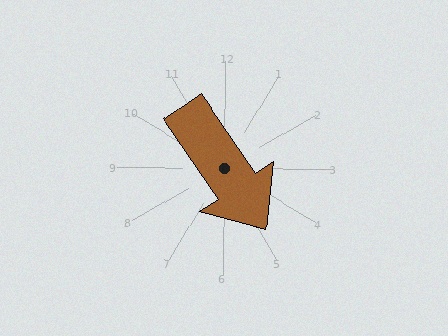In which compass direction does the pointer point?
Southeast.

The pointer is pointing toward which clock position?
Roughly 5 o'clock.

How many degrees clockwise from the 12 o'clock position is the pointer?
Approximately 146 degrees.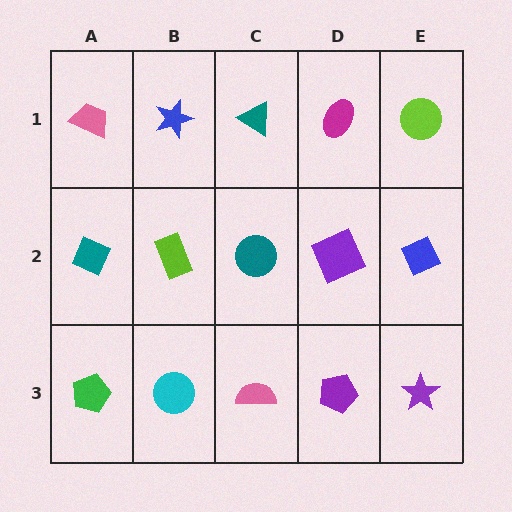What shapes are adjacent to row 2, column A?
A pink trapezoid (row 1, column A), a green pentagon (row 3, column A), a lime rectangle (row 2, column B).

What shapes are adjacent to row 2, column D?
A magenta ellipse (row 1, column D), a purple pentagon (row 3, column D), a teal circle (row 2, column C), a blue diamond (row 2, column E).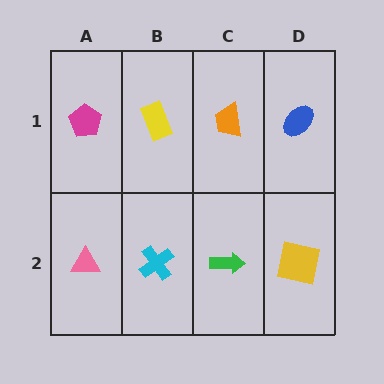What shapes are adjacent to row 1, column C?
A green arrow (row 2, column C), a yellow rectangle (row 1, column B), a blue ellipse (row 1, column D).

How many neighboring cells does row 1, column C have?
3.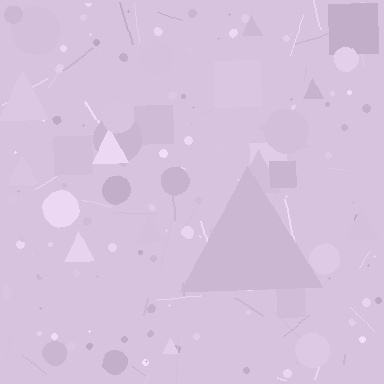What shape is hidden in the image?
A triangle is hidden in the image.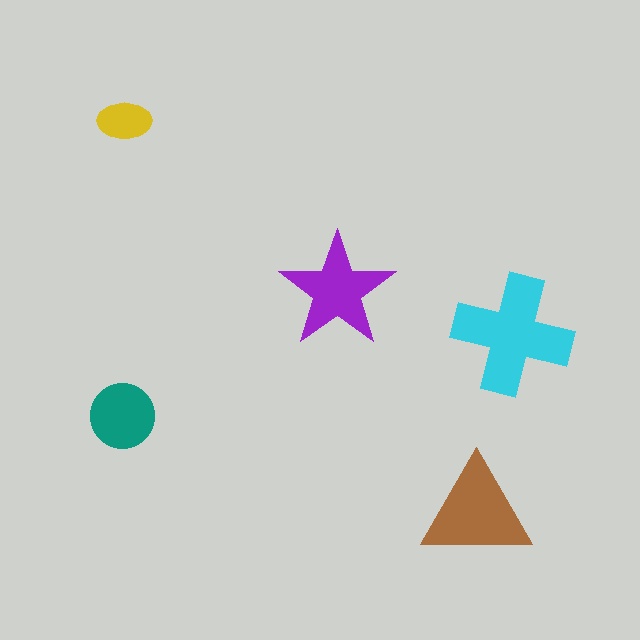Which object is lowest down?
The brown triangle is bottommost.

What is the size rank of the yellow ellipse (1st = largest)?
5th.